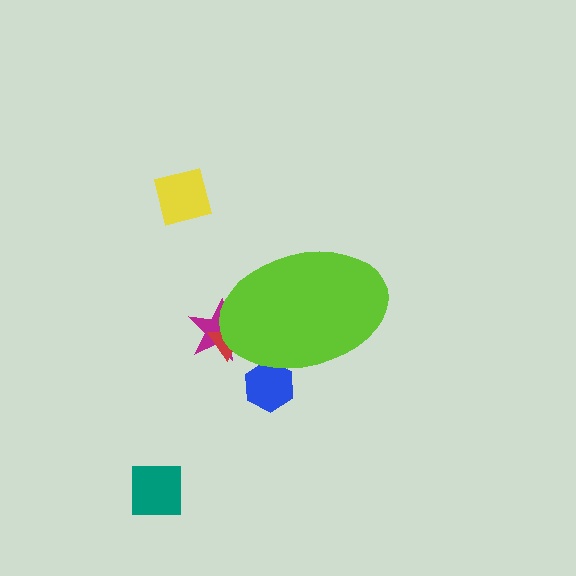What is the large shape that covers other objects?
A lime ellipse.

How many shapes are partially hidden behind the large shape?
3 shapes are partially hidden.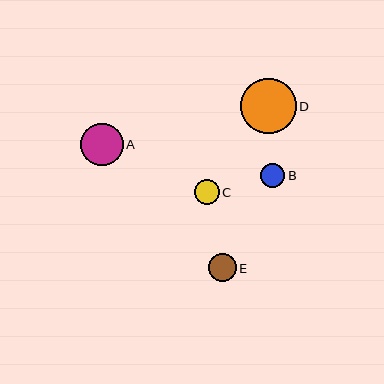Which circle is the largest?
Circle D is the largest with a size of approximately 55 pixels.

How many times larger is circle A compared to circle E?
Circle A is approximately 1.5 times the size of circle E.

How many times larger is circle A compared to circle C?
Circle A is approximately 1.7 times the size of circle C.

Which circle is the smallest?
Circle B is the smallest with a size of approximately 24 pixels.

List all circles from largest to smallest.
From largest to smallest: D, A, E, C, B.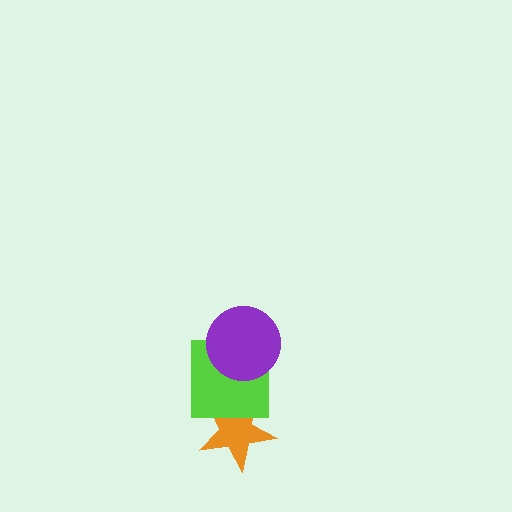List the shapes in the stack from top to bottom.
From top to bottom: the purple circle, the lime square, the orange star.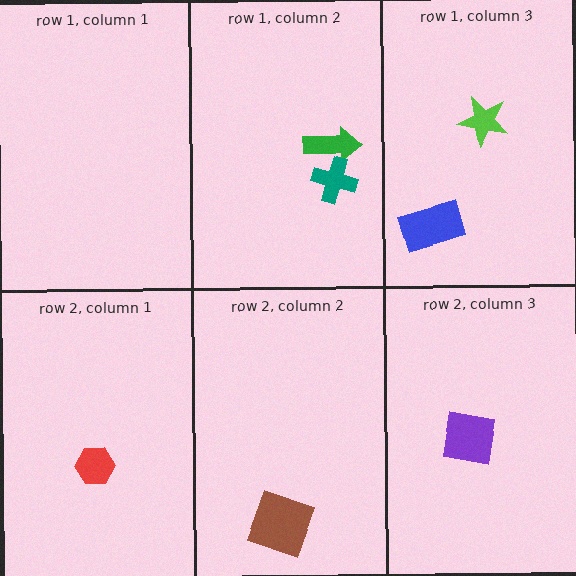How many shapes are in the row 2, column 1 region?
1.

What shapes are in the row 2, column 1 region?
The red hexagon.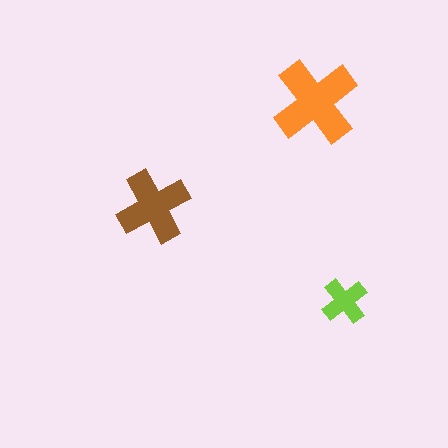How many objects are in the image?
There are 3 objects in the image.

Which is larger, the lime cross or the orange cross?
The orange one.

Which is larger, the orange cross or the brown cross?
The orange one.